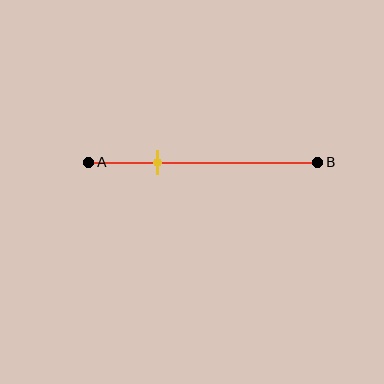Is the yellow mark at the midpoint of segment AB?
No, the mark is at about 30% from A, not at the 50% midpoint.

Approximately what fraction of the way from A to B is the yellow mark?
The yellow mark is approximately 30% of the way from A to B.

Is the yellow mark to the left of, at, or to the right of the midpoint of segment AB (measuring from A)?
The yellow mark is to the left of the midpoint of segment AB.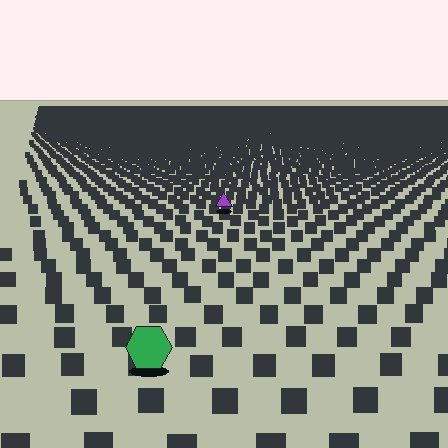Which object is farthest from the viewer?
The purple triangle is farthest from the viewer. It appears smaller and the ground texture around it is denser.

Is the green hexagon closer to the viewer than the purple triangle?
Yes. The green hexagon is closer — you can tell from the texture gradient: the ground texture is coarser near it.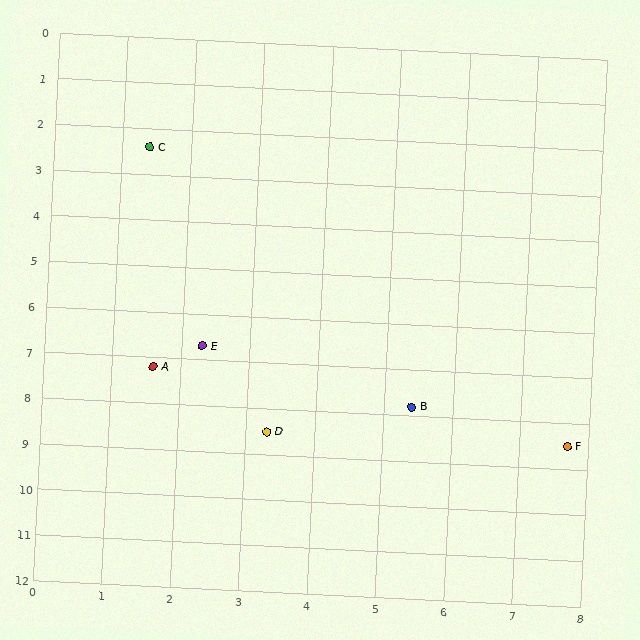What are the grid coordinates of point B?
Point B is at approximately (5.4, 7.8).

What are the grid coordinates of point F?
Point F is at approximately (7.7, 8.5).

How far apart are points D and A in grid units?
Points D and A are about 2.1 grid units apart.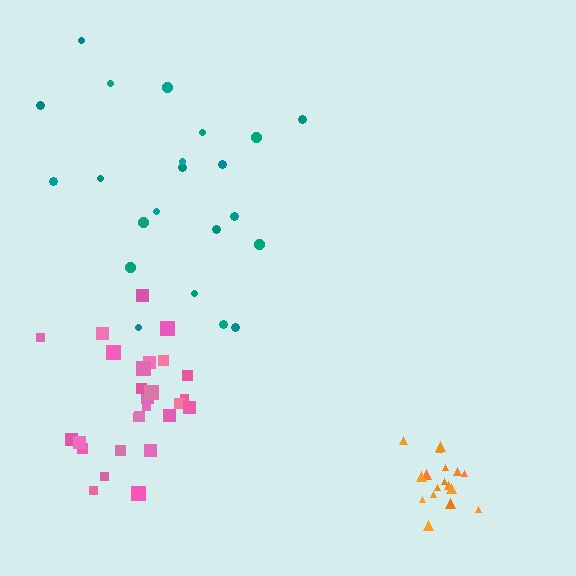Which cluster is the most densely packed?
Orange.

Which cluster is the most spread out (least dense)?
Teal.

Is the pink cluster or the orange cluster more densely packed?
Orange.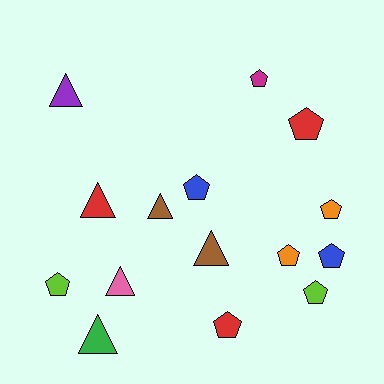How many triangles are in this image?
There are 6 triangles.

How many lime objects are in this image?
There are 2 lime objects.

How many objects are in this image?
There are 15 objects.